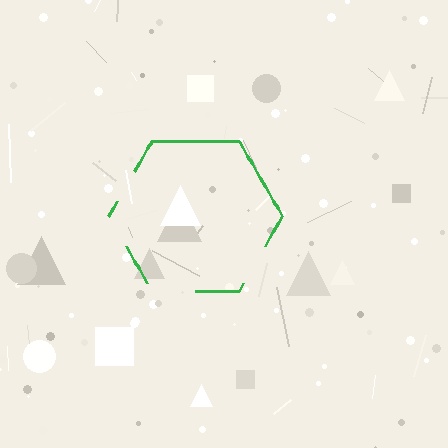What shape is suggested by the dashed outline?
The dashed outline suggests a hexagon.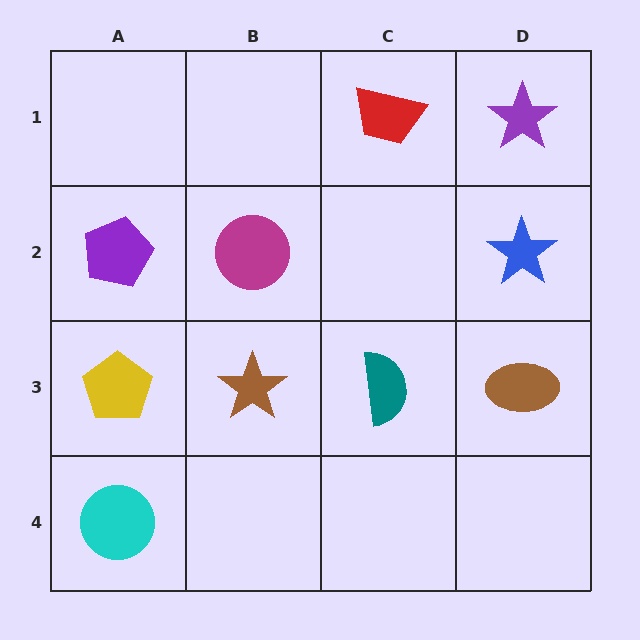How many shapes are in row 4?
1 shape.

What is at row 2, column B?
A magenta circle.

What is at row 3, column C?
A teal semicircle.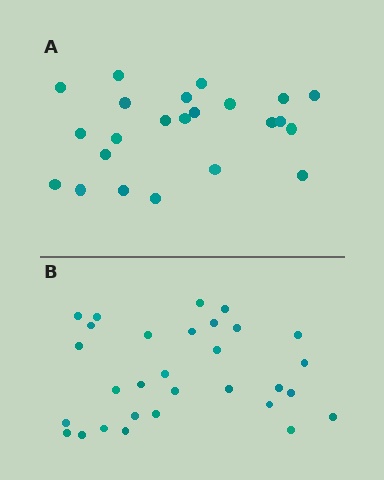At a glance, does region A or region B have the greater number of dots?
Region B (the bottom region) has more dots.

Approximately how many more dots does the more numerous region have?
Region B has roughly 8 or so more dots than region A.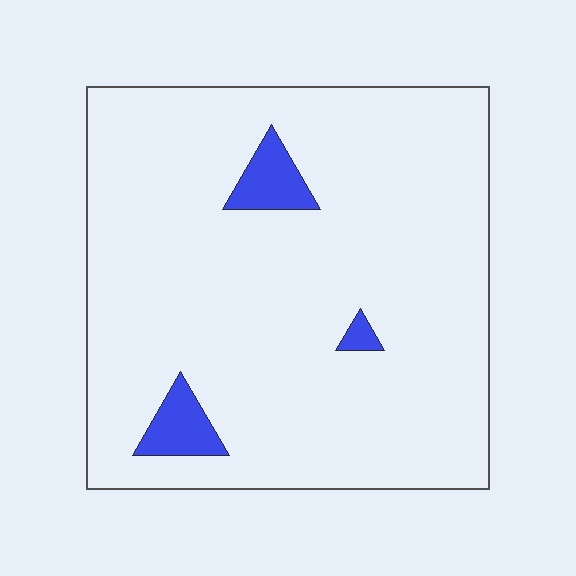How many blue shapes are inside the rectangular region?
3.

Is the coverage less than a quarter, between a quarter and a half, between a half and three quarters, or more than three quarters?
Less than a quarter.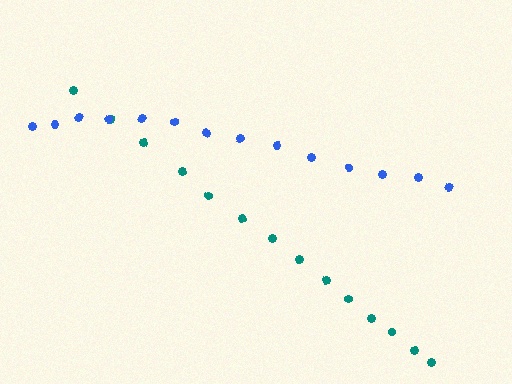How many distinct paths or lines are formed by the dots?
There are 2 distinct paths.